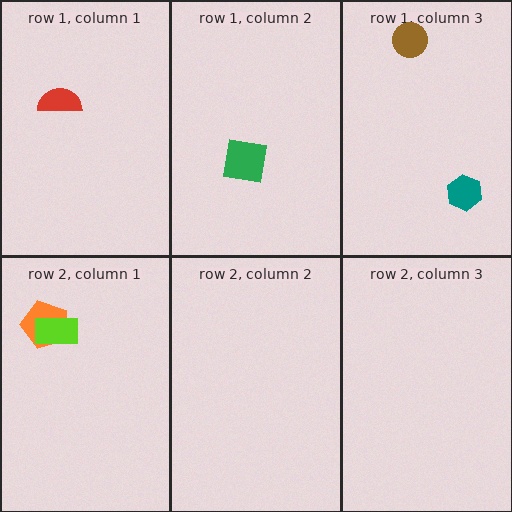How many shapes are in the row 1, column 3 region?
2.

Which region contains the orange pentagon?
The row 2, column 1 region.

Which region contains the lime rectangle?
The row 2, column 1 region.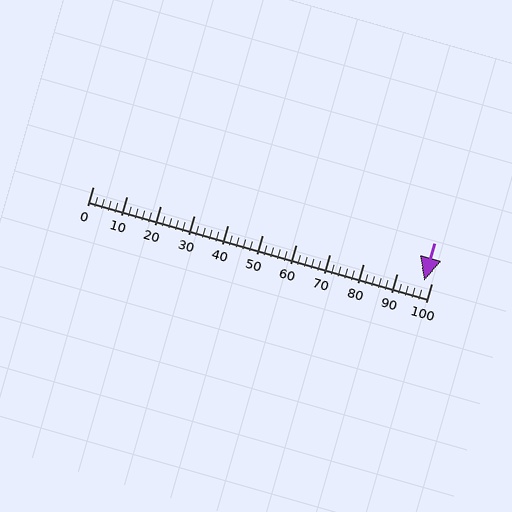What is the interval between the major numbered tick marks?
The major tick marks are spaced 10 units apart.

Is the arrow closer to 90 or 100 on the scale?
The arrow is closer to 100.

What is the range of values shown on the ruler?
The ruler shows values from 0 to 100.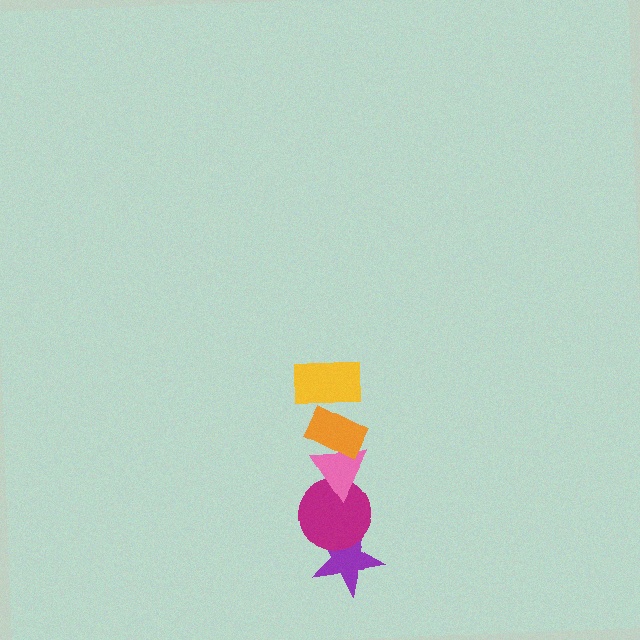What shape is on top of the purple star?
The magenta circle is on top of the purple star.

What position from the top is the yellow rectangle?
The yellow rectangle is 1st from the top.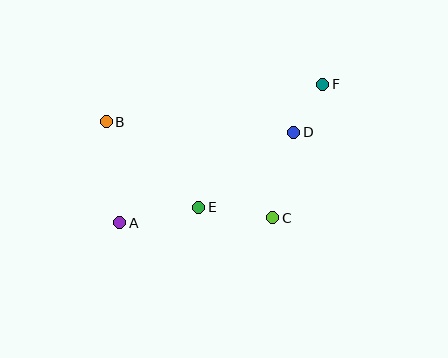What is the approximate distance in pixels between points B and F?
The distance between B and F is approximately 220 pixels.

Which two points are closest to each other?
Points D and F are closest to each other.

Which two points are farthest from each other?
Points A and F are farthest from each other.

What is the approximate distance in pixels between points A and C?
The distance between A and C is approximately 153 pixels.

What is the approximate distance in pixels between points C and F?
The distance between C and F is approximately 143 pixels.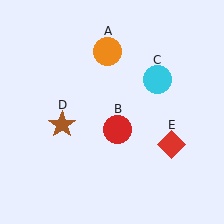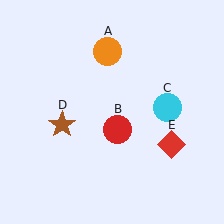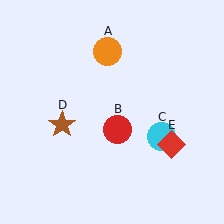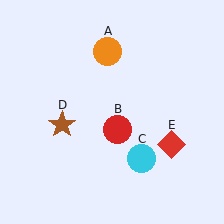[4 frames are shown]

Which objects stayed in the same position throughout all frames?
Orange circle (object A) and red circle (object B) and brown star (object D) and red diamond (object E) remained stationary.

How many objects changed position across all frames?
1 object changed position: cyan circle (object C).